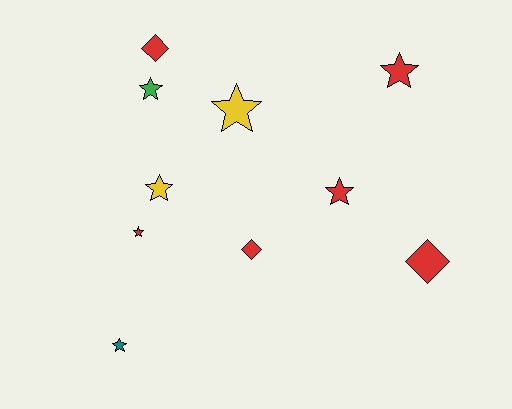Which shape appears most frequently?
Star, with 7 objects.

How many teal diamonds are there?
There are no teal diamonds.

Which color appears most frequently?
Red, with 6 objects.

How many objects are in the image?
There are 10 objects.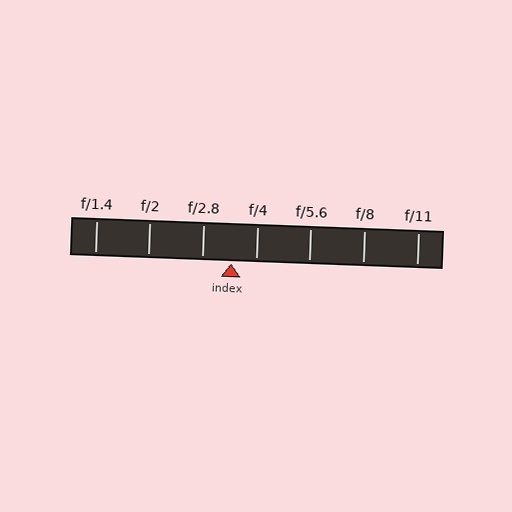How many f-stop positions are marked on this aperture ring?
There are 7 f-stop positions marked.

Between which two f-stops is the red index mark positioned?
The index mark is between f/2.8 and f/4.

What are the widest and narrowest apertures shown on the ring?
The widest aperture shown is f/1.4 and the narrowest is f/11.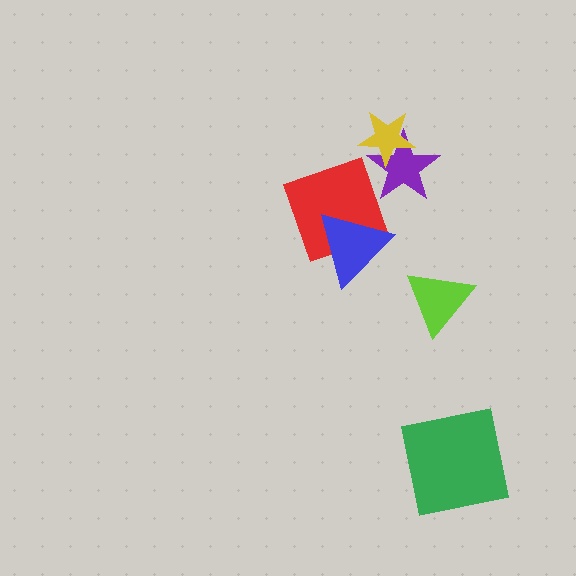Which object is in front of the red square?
The blue triangle is in front of the red square.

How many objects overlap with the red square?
1 object overlaps with the red square.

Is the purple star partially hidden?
Yes, it is partially covered by another shape.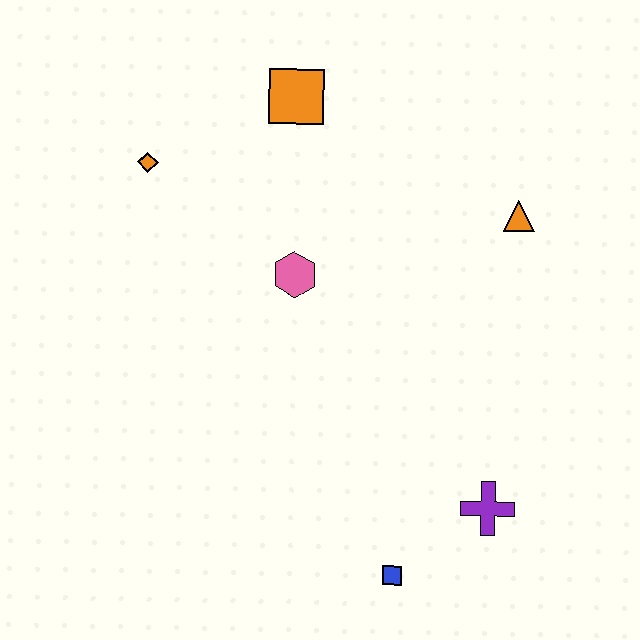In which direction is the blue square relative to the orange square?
The blue square is below the orange square.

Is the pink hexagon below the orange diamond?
Yes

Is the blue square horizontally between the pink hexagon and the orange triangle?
Yes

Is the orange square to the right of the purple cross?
No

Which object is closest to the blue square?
The purple cross is closest to the blue square.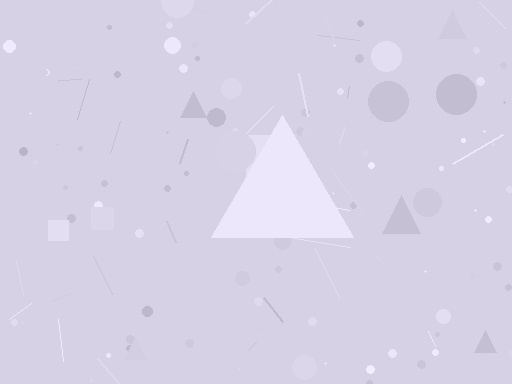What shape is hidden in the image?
A triangle is hidden in the image.